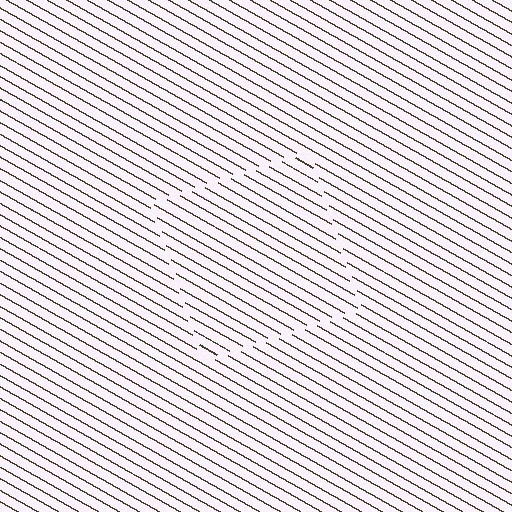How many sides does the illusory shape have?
4 sides — the line-ends trace a square.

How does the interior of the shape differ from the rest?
The interior of the shape contains the same grating, shifted by half a period — the contour is defined by the phase discontinuity where line-ends from the inner and outer gratings abut.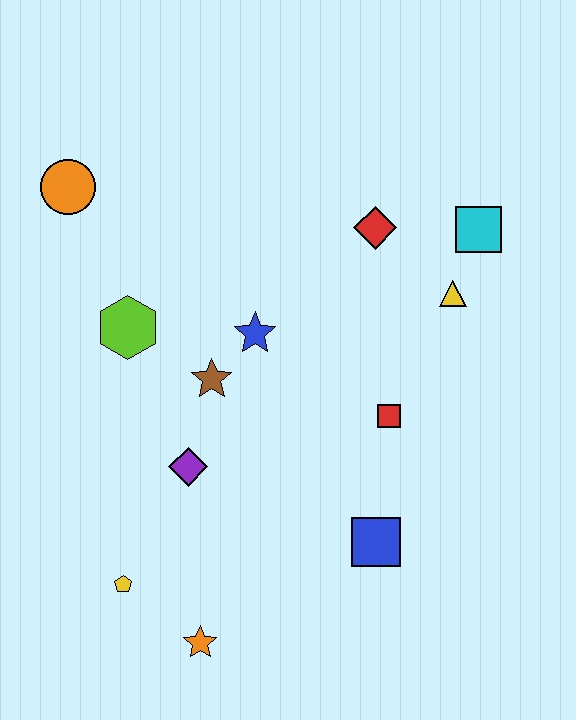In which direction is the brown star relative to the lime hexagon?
The brown star is to the right of the lime hexagon.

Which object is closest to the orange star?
The yellow pentagon is closest to the orange star.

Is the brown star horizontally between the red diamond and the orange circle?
Yes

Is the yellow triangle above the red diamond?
No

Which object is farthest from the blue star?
The orange star is farthest from the blue star.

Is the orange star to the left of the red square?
Yes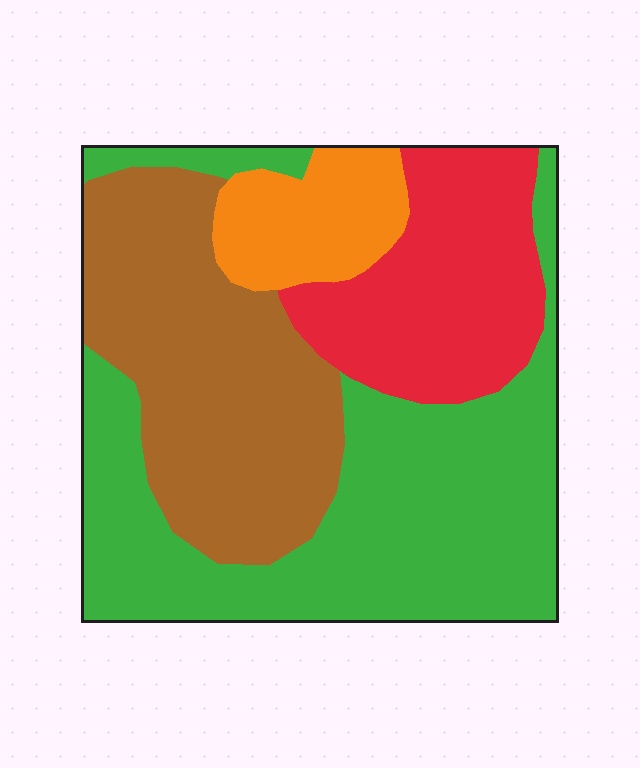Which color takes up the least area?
Orange, at roughly 10%.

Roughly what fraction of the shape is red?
Red covers roughly 20% of the shape.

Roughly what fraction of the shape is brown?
Brown covers around 30% of the shape.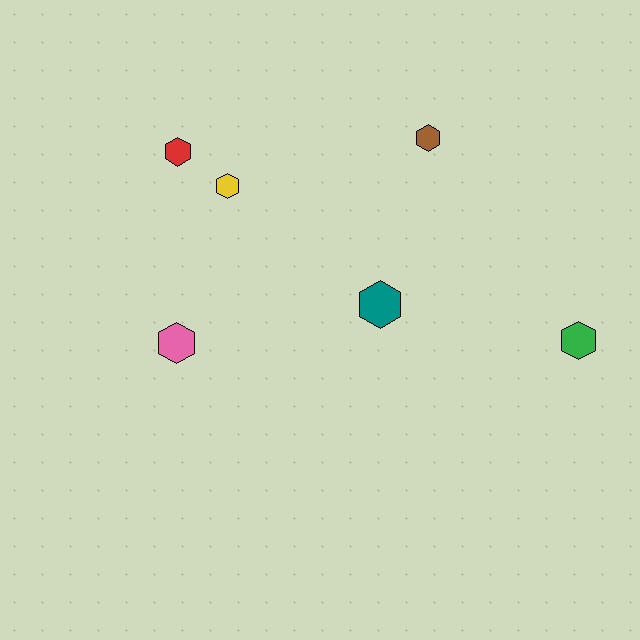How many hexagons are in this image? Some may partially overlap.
There are 6 hexagons.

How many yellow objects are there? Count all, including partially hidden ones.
There is 1 yellow object.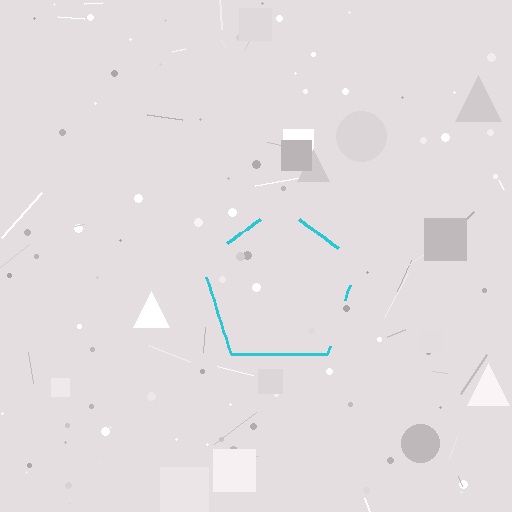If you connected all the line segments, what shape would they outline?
They would outline a pentagon.